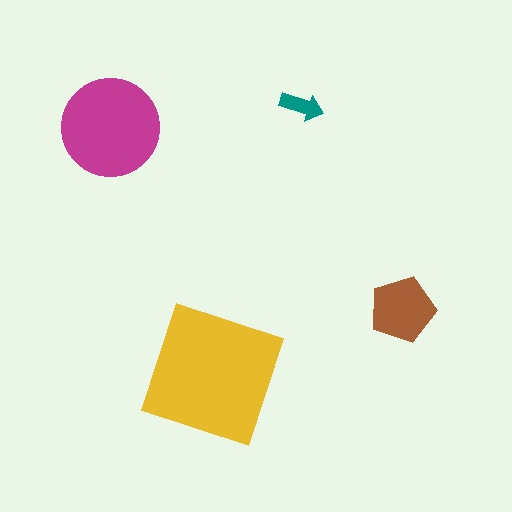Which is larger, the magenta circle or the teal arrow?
The magenta circle.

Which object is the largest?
The yellow square.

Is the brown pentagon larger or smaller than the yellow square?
Smaller.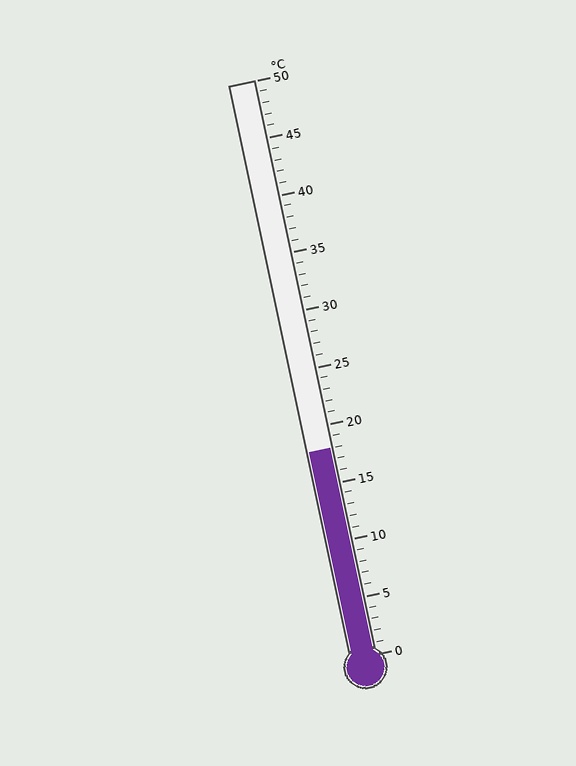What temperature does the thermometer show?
The thermometer shows approximately 18°C.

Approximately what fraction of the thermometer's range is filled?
The thermometer is filled to approximately 35% of its range.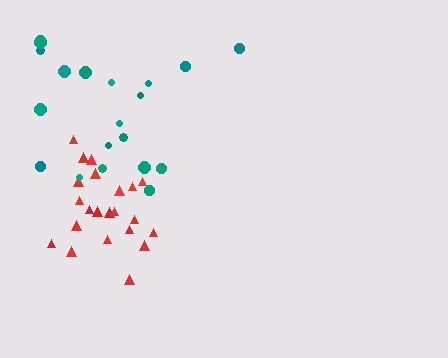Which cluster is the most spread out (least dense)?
Teal.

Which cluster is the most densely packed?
Red.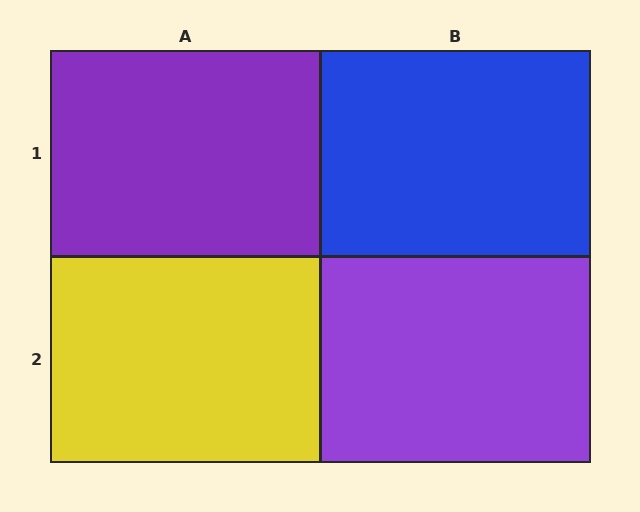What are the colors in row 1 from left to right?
Purple, blue.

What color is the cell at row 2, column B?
Purple.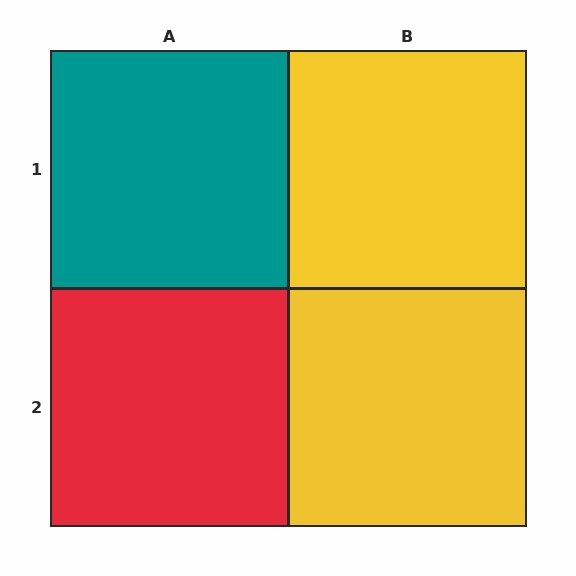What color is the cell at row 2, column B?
Yellow.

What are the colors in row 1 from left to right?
Teal, yellow.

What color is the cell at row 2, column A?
Red.